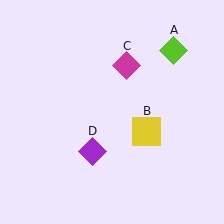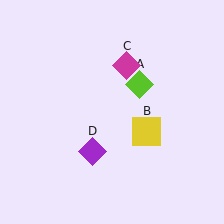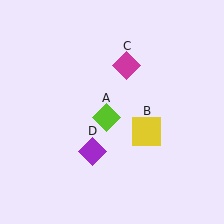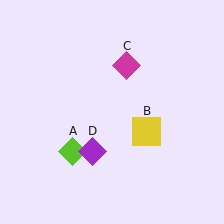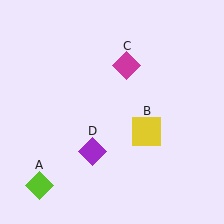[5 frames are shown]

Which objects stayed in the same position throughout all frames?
Yellow square (object B) and magenta diamond (object C) and purple diamond (object D) remained stationary.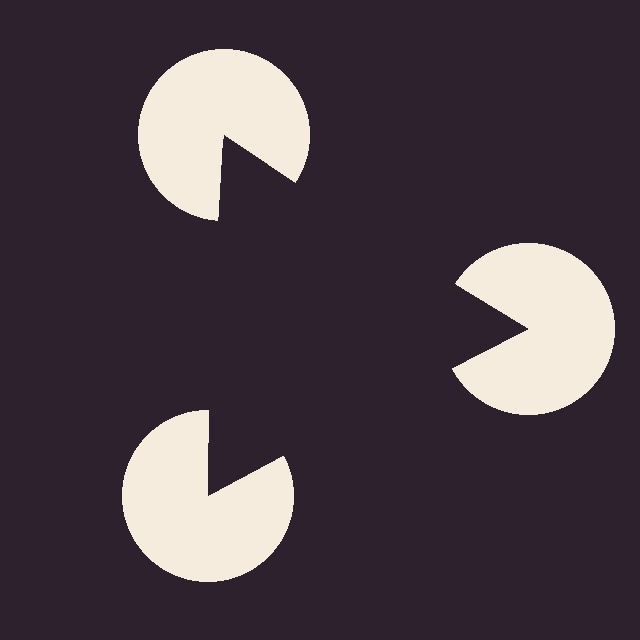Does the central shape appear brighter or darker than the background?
It typically appears slightly darker than the background, even though no actual brightness change is drawn.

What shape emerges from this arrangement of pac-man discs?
An illusory triangle — its edges are inferred from the aligned wedge cuts in the pac-man discs, not physically drawn.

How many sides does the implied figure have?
3 sides.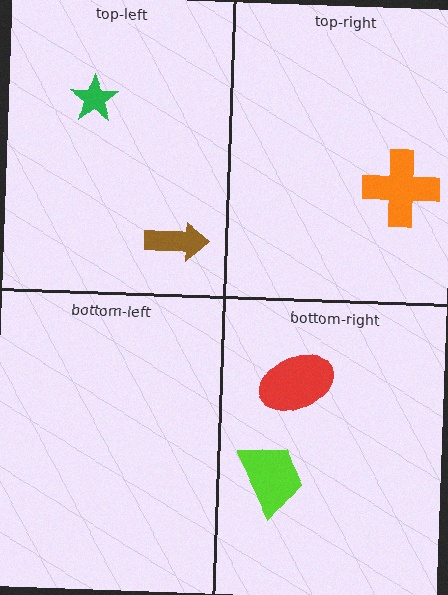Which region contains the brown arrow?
The top-left region.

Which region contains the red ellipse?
The bottom-right region.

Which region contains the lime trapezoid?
The bottom-right region.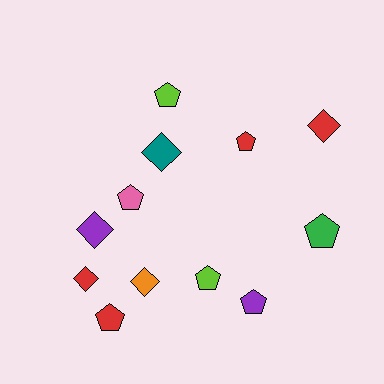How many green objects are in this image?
There is 1 green object.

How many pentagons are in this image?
There are 7 pentagons.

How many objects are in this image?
There are 12 objects.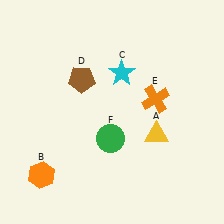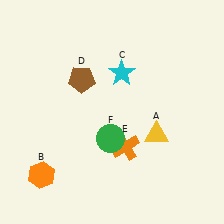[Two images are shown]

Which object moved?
The orange cross (E) moved down.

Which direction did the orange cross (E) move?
The orange cross (E) moved down.